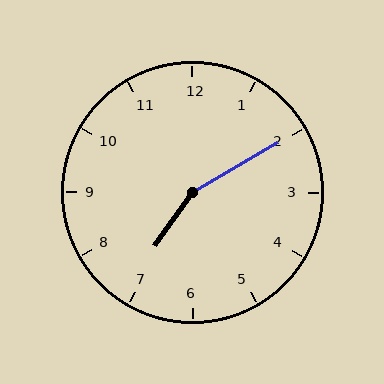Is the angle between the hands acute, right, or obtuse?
It is obtuse.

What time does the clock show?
7:10.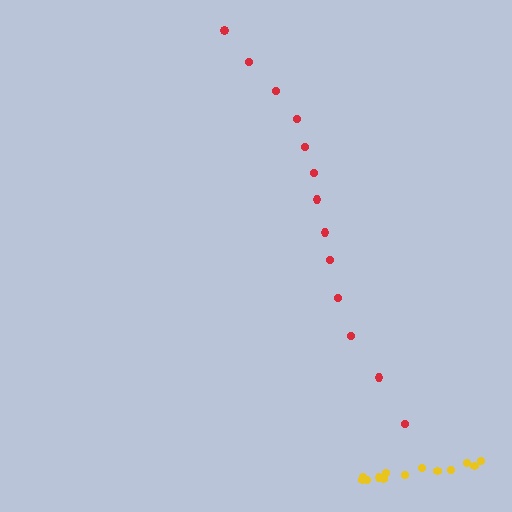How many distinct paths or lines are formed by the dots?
There are 2 distinct paths.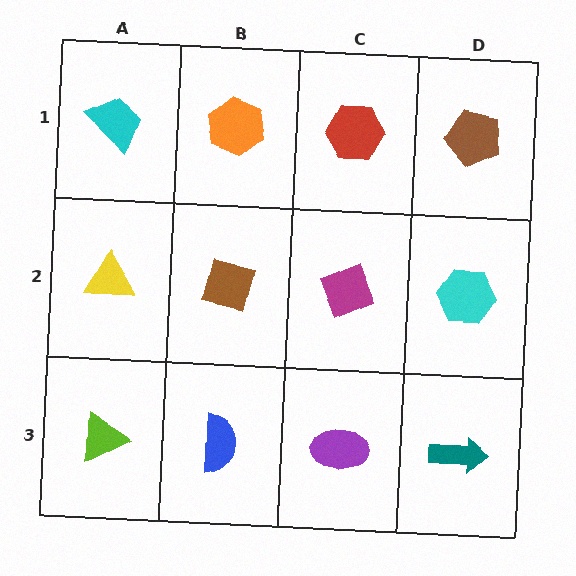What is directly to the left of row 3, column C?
A blue semicircle.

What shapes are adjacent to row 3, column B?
A brown square (row 2, column B), a lime triangle (row 3, column A), a purple ellipse (row 3, column C).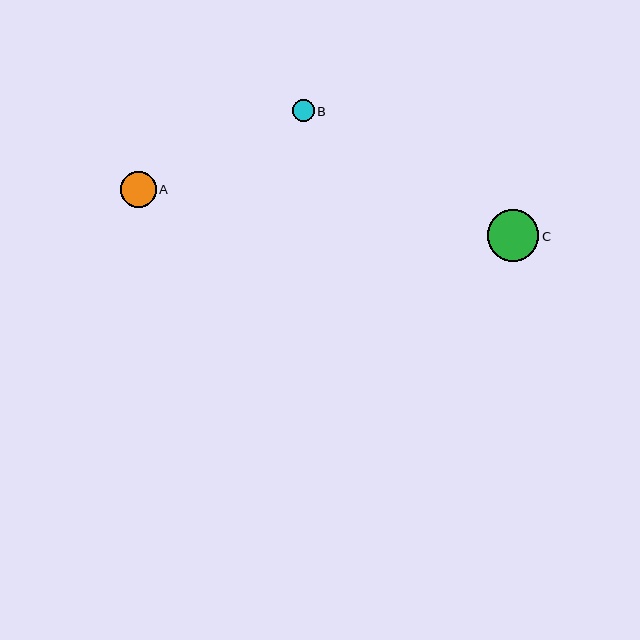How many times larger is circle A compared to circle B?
Circle A is approximately 1.6 times the size of circle B.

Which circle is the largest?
Circle C is the largest with a size of approximately 52 pixels.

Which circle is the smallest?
Circle B is the smallest with a size of approximately 22 pixels.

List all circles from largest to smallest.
From largest to smallest: C, A, B.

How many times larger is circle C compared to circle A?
Circle C is approximately 1.5 times the size of circle A.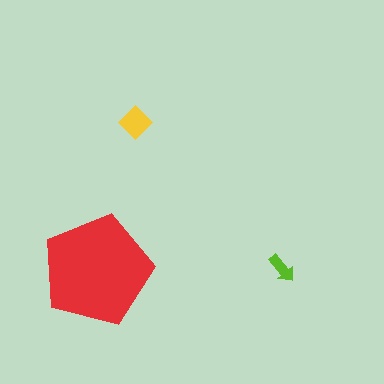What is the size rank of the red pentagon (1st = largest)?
1st.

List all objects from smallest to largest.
The lime arrow, the yellow diamond, the red pentagon.